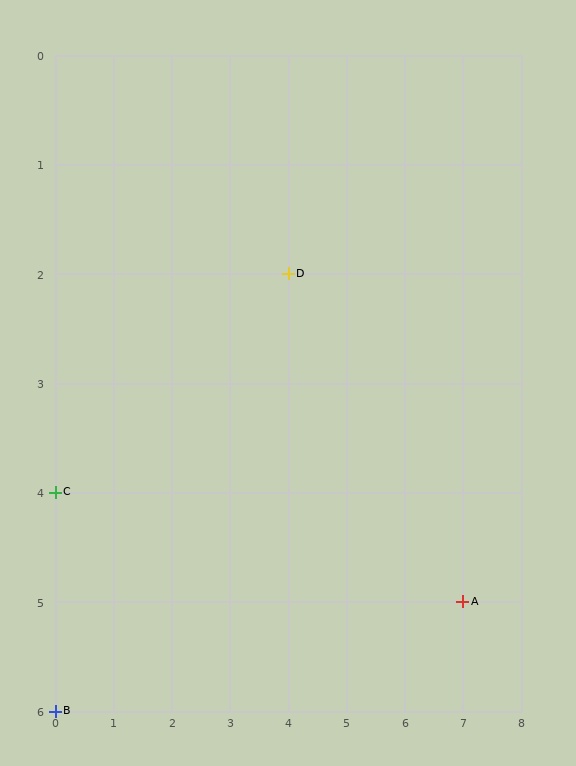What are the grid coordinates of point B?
Point B is at grid coordinates (0, 6).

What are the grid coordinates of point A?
Point A is at grid coordinates (7, 5).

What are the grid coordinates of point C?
Point C is at grid coordinates (0, 4).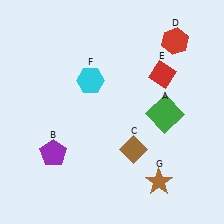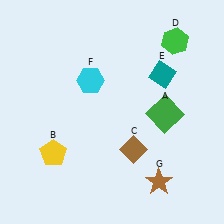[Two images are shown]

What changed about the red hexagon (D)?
In Image 1, D is red. In Image 2, it changed to green.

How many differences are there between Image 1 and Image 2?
There are 3 differences between the two images.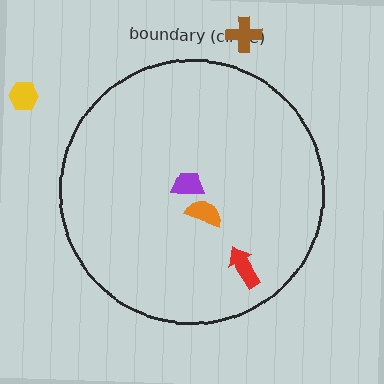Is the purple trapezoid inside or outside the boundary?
Inside.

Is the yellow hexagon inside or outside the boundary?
Outside.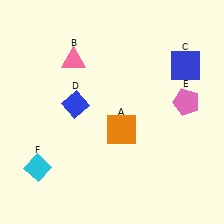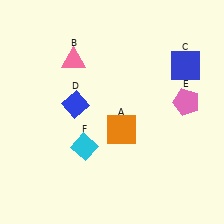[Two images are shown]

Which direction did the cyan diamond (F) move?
The cyan diamond (F) moved right.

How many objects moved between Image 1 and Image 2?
1 object moved between the two images.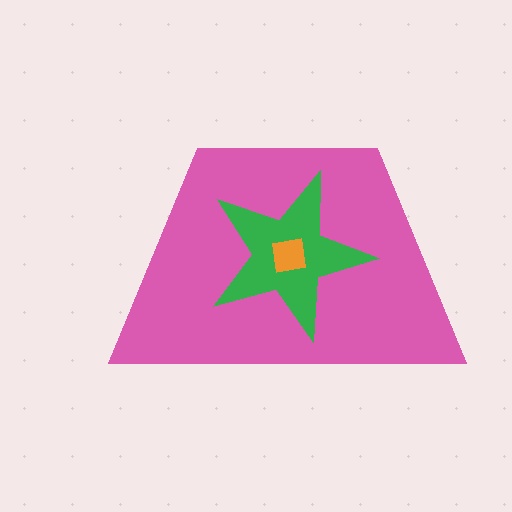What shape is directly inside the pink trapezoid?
The green star.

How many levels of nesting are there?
3.